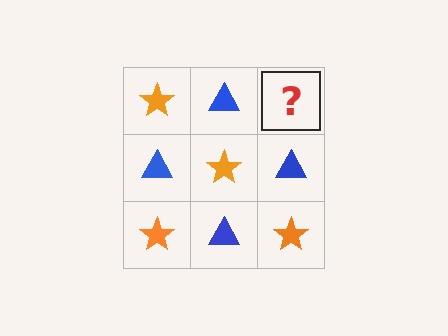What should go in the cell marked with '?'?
The missing cell should contain an orange star.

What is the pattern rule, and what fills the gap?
The rule is that it alternates orange star and blue triangle in a checkerboard pattern. The gap should be filled with an orange star.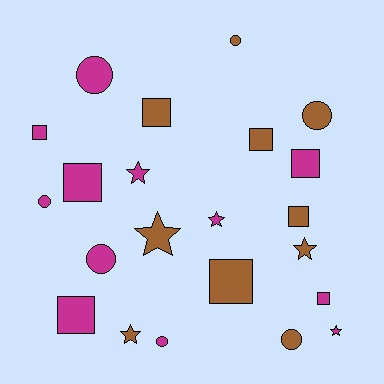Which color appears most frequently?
Magenta, with 12 objects.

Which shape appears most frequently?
Square, with 9 objects.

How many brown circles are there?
There are 3 brown circles.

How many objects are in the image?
There are 22 objects.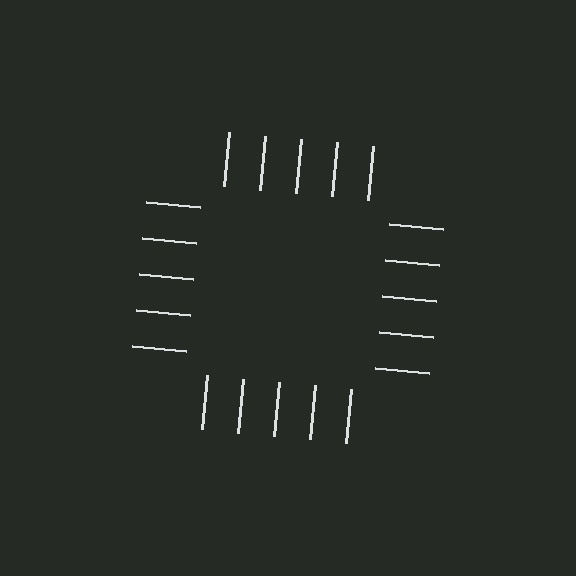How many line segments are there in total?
20 — 5 along each of the 4 edges.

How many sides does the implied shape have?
4 sides — the line-ends trace a square.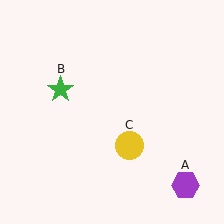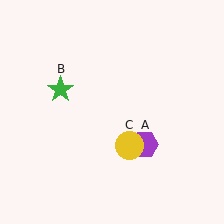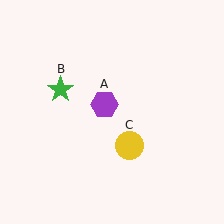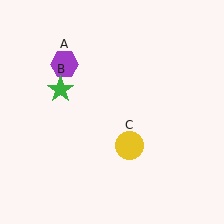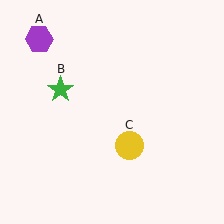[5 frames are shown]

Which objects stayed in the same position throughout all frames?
Green star (object B) and yellow circle (object C) remained stationary.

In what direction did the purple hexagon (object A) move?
The purple hexagon (object A) moved up and to the left.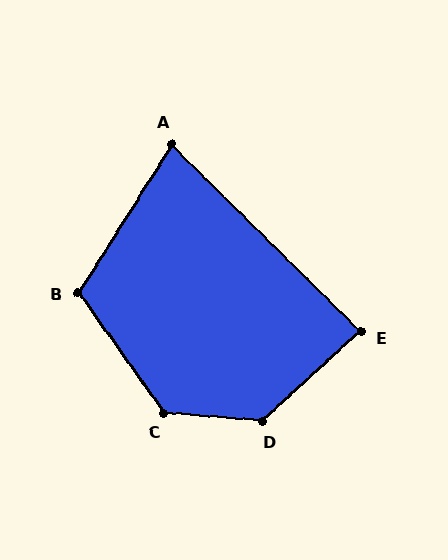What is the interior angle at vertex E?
Approximately 87 degrees (approximately right).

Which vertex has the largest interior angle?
D, at approximately 133 degrees.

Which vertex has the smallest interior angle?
A, at approximately 77 degrees.